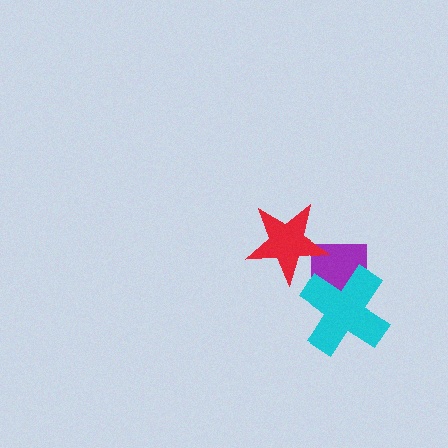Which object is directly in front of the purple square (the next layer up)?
The cyan cross is directly in front of the purple square.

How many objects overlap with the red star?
1 object overlaps with the red star.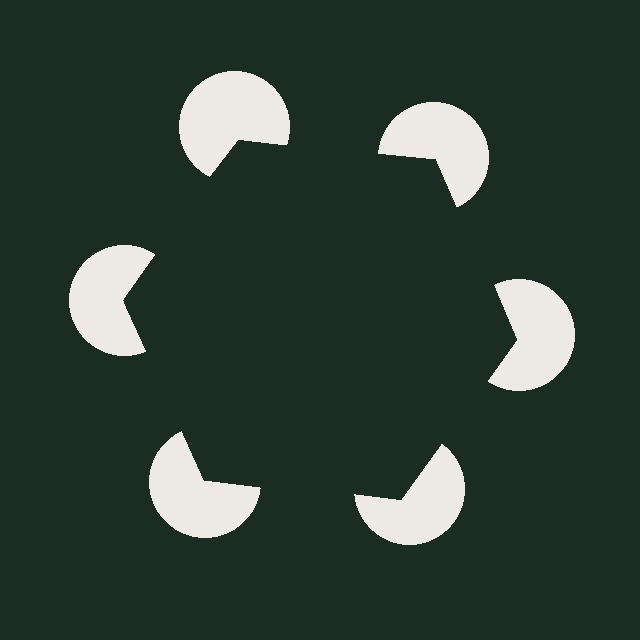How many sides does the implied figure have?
6 sides.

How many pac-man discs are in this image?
There are 6 — one at each vertex of the illusory hexagon.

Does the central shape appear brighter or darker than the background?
It typically appears slightly darker than the background, even though no actual brightness change is drawn.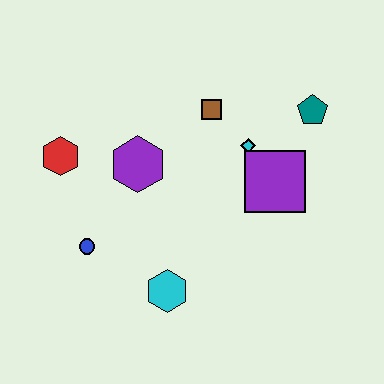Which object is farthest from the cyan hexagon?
The teal pentagon is farthest from the cyan hexagon.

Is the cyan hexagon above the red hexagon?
No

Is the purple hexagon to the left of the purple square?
Yes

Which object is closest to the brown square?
The cyan diamond is closest to the brown square.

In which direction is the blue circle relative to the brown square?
The blue circle is below the brown square.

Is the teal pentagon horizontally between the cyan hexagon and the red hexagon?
No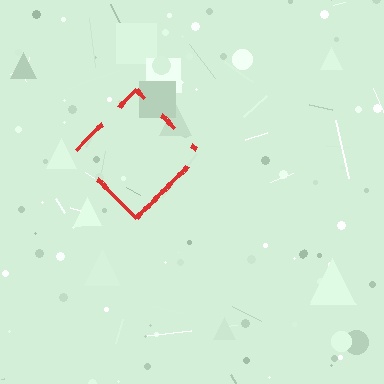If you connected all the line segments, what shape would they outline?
They would outline a diamond.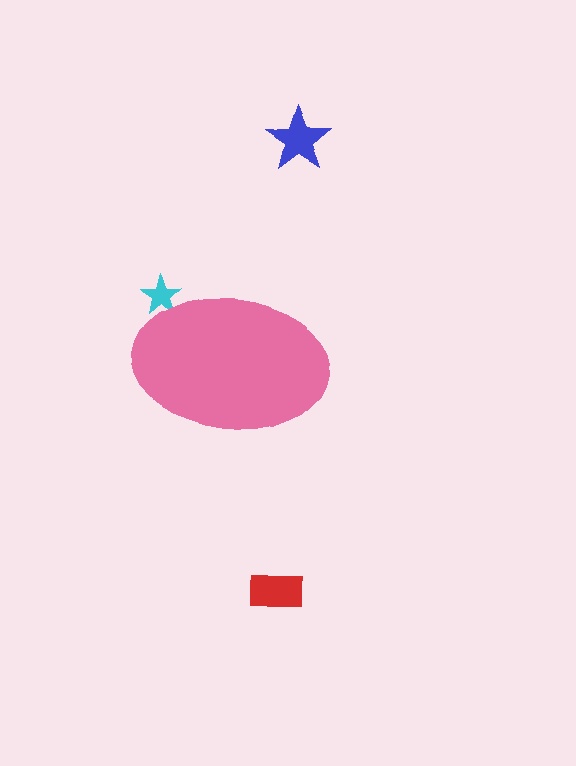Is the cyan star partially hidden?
Yes, the cyan star is partially hidden behind the pink ellipse.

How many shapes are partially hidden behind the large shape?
1 shape is partially hidden.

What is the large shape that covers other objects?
A pink ellipse.